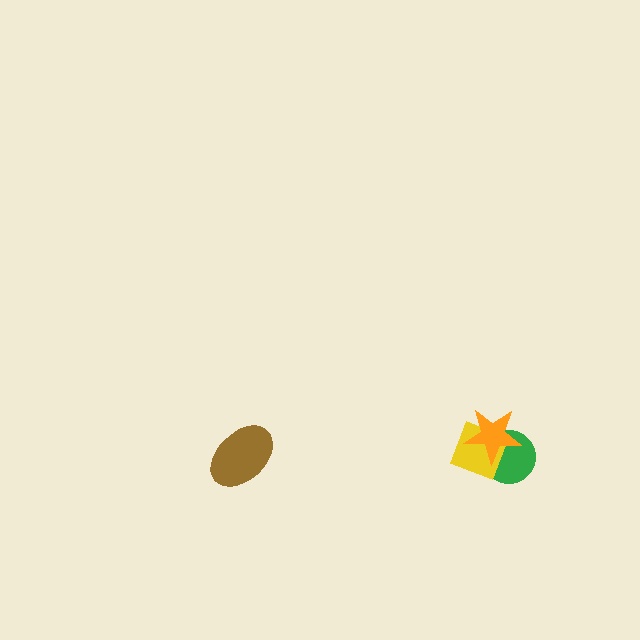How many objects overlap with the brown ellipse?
0 objects overlap with the brown ellipse.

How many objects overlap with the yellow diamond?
2 objects overlap with the yellow diamond.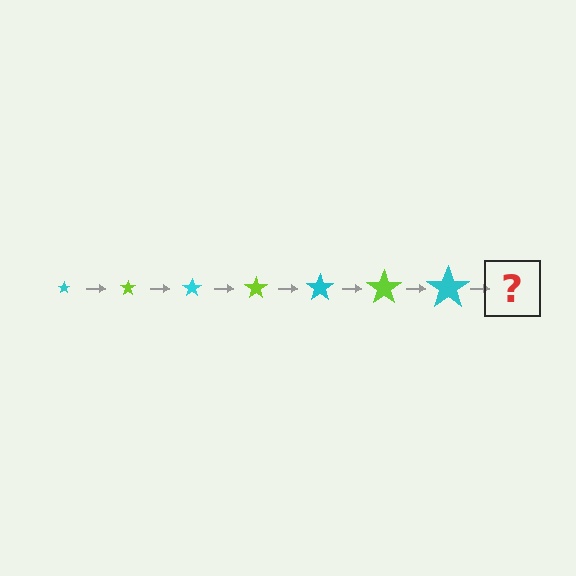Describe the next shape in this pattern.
It should be a lime star, larger than the previous one.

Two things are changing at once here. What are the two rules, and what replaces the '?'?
The two rules are that the star grows larger each step and the color cycles through cyan and lime. The '?' should be a lime star, larger than the previous one.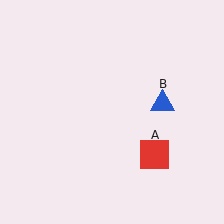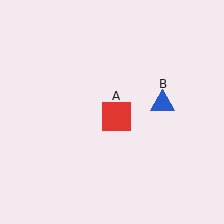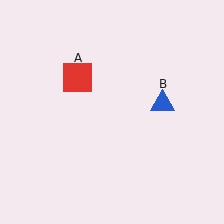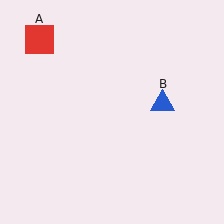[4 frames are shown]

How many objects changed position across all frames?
1 object changed position: red square (object A).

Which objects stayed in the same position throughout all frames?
Blue triangle (object B) remained stationary.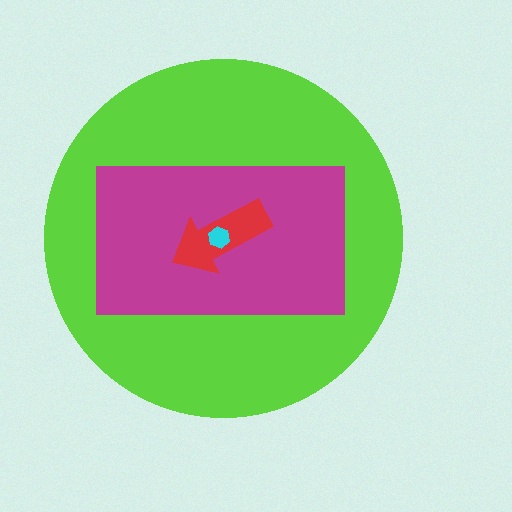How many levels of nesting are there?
4.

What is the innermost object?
The cyan hexagon.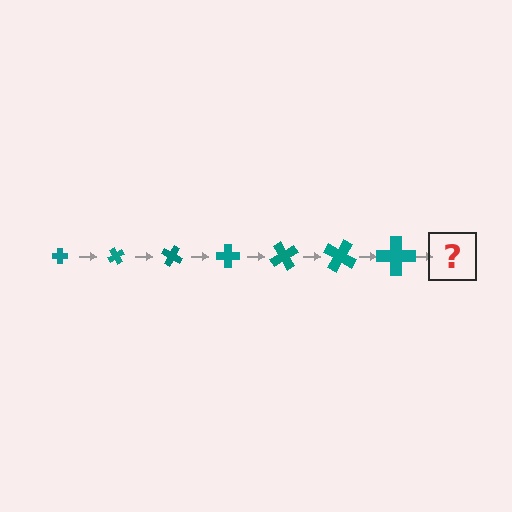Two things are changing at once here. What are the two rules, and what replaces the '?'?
The two rules are that the cross grows larger each step and it rotates 60 degrees each step. The '?' should be a cross, larger than the previous one and rotated 420 degrees from the start.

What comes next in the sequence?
The next element should be a cross, larger than the previous one and rotated 420 degrees from the start.